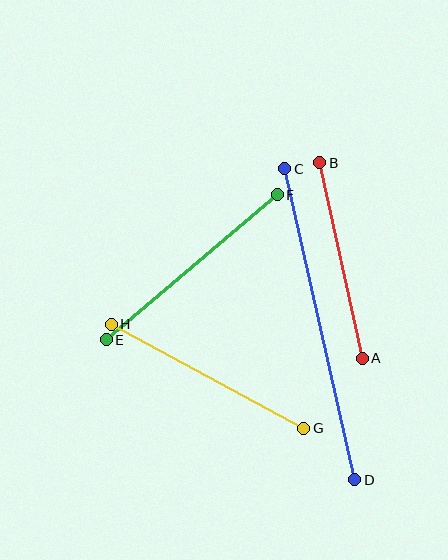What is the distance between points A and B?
The distance is approximately 200 pixels.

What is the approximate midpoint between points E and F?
The midpoint is at approximately (192, 267) pixels.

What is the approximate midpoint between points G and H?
The midpoint is at approximately (208, 376) pixels.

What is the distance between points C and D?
The distance is approximately 319 pixels.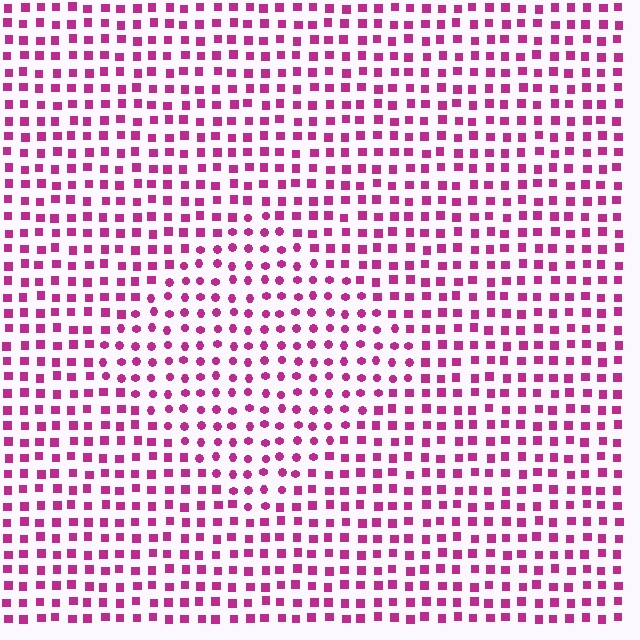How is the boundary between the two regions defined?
The boundary is defined by a change in element shape: circles inside vs. squares outside. All elements share the same color and spacing.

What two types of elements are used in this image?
The image uses circles inside the diamond region and squares outside it.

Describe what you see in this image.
The image is filled with small magenta elements arranged in a uniform grid. A diamond-shaped region contains circles, while the surrounding area contains squares. The boundary is defined purely by the change in element shape.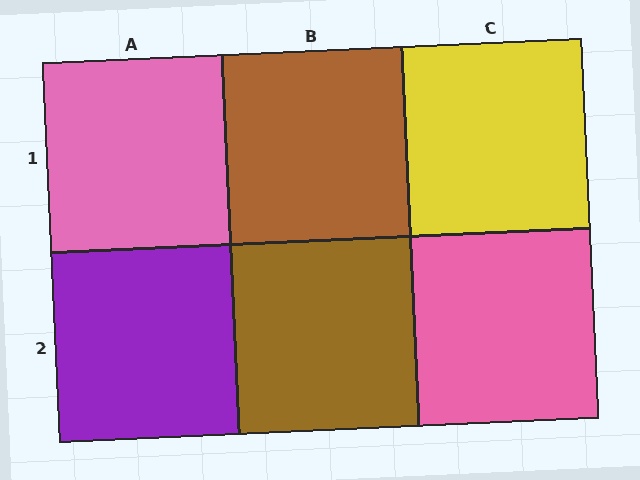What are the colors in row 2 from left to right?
Purple, brown, pink.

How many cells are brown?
2 cells are brown.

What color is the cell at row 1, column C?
Yellow.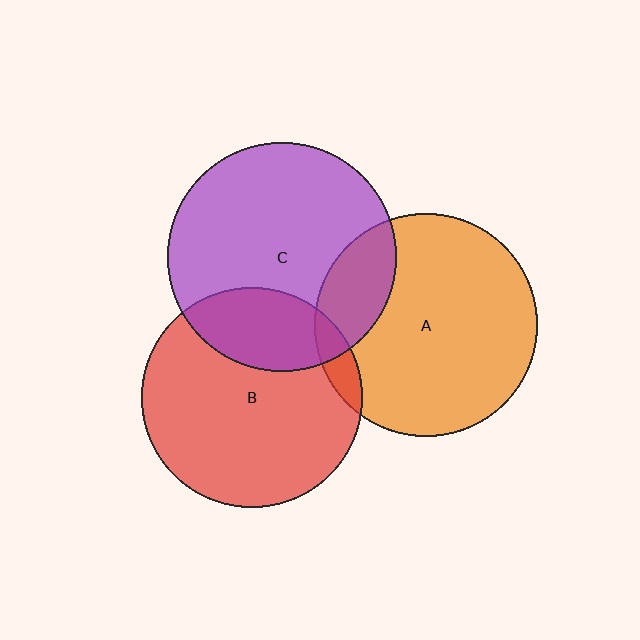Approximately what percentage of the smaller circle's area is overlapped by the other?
Approximately 25%.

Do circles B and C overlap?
Yes.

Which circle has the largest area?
Circle C (purple).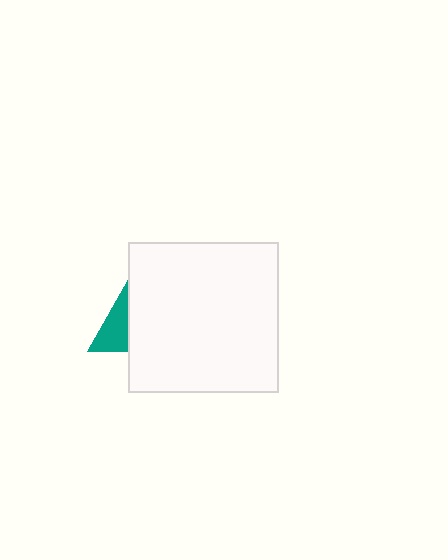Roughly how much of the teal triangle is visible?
A small part of it is visible (roughly 40%).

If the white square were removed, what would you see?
You would see the complete teal triangle.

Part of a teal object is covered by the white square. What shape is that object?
It is a triangle.